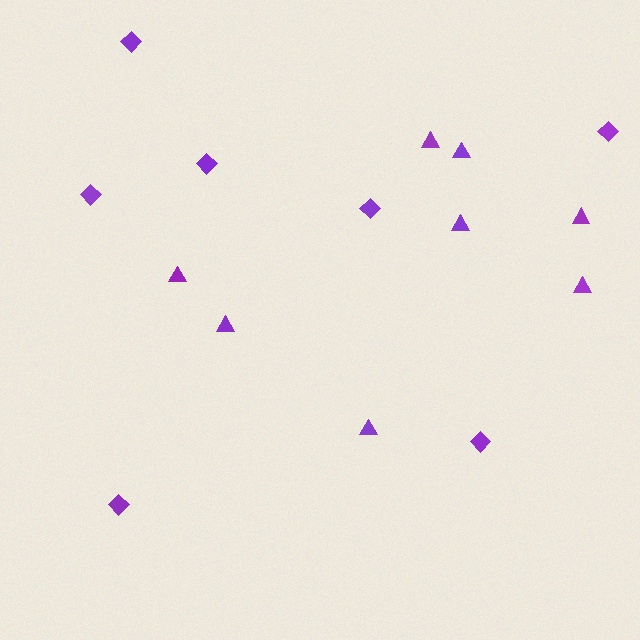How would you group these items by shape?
There are 2 groups: one group of diamonds (7) and one group of triangles (8).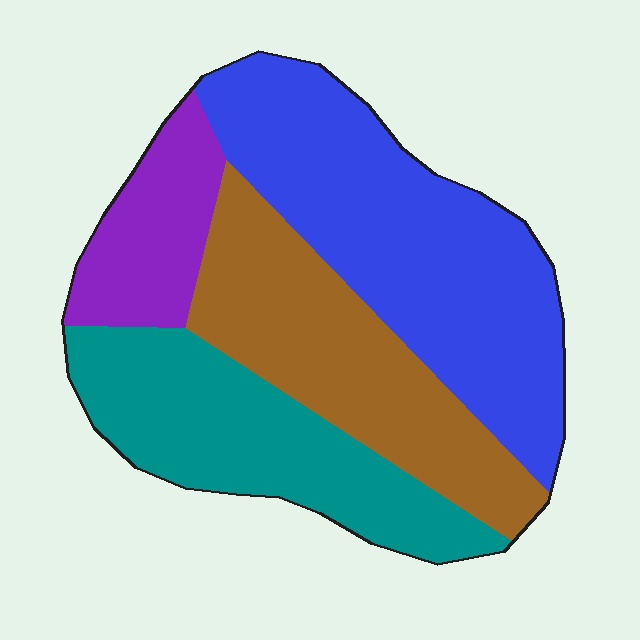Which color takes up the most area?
Blue, at roughly 35%.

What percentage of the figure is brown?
Brown takes up about one quarter (1/4) of the figure.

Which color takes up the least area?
Purple, at roughly 10%.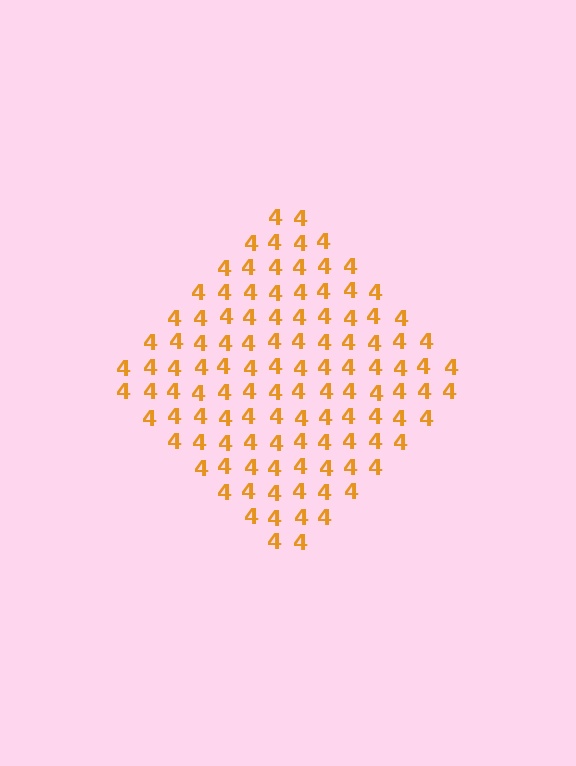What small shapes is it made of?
It is made of small digit 4's.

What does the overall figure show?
The overall figure shows a diamond.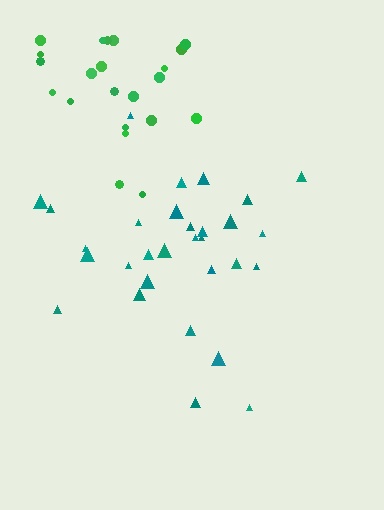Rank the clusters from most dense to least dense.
teal, green.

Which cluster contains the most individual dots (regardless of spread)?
Teal (30).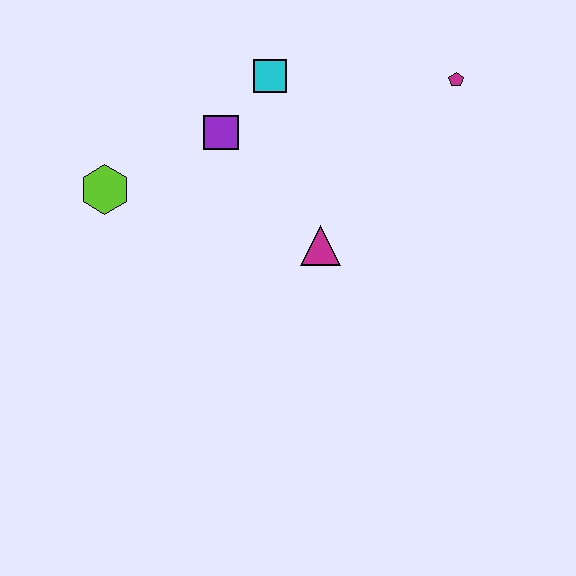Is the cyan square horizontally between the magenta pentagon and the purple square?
Yes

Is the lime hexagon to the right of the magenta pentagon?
No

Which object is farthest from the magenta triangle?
The lime hexagon is farthest from the magenta triangle.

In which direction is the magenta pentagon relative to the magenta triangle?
The magenta pentagon is above the magenta triangle.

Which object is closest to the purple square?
The cyan square is closest to the purple square.